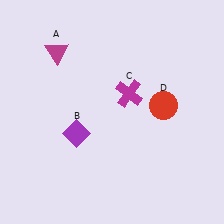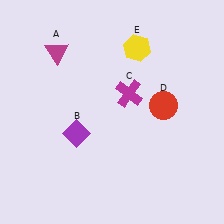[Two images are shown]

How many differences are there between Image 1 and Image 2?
There is 1 difference between the two images.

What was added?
A yellow hexagon (E) was added in Image 2.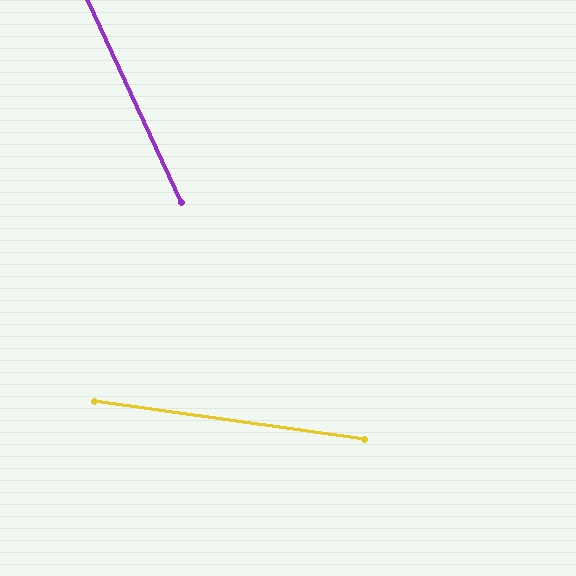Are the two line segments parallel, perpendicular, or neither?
Neither parallel nor perpendicular — they differ by about 57°.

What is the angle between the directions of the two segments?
Approximately 57 degrees.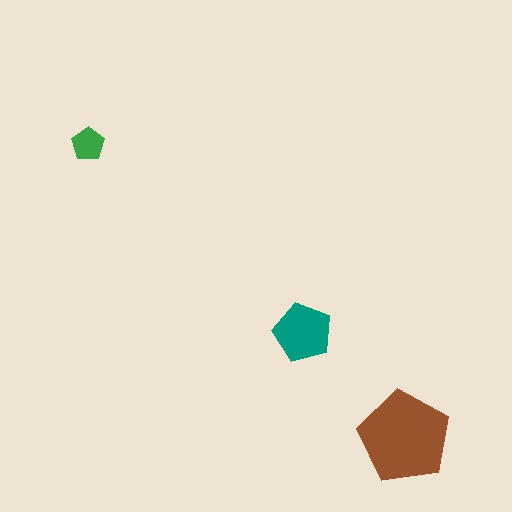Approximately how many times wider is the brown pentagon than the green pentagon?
About 2.5 times wider.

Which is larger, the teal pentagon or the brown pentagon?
The brown one.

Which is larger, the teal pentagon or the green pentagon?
The teal one.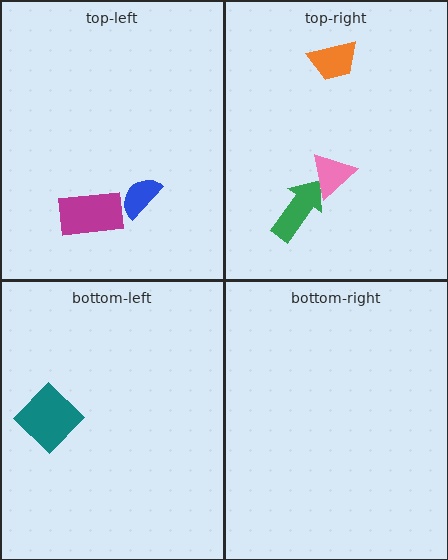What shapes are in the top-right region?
The green arrow, the pink triangle, the orange trapezoid.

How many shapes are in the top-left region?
2.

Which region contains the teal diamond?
The bottom-left region.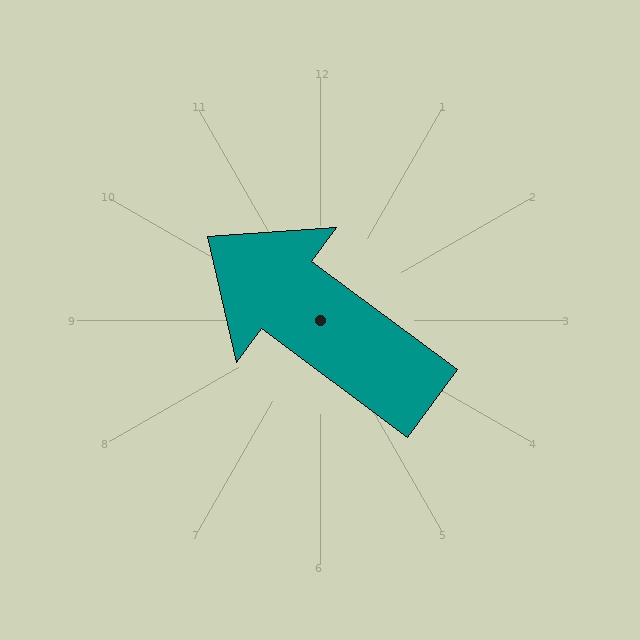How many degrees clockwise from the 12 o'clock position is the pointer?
Approximately 306 degrees.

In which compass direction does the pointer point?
Northwest.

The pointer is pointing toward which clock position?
Roughly 10 o'clock.